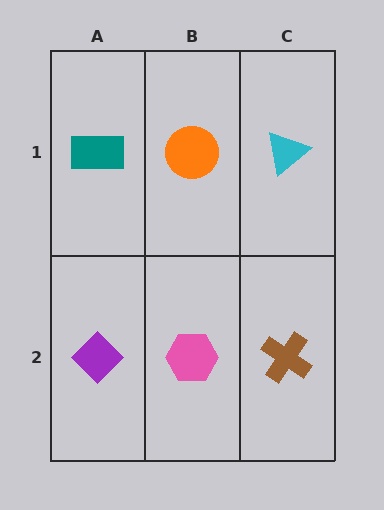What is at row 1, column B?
An orange circle.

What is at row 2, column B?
A pink hexagon.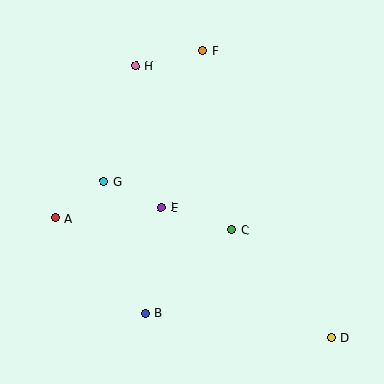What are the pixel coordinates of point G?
Point G is at (104, 181).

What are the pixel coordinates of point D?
Point D is at (332, 338).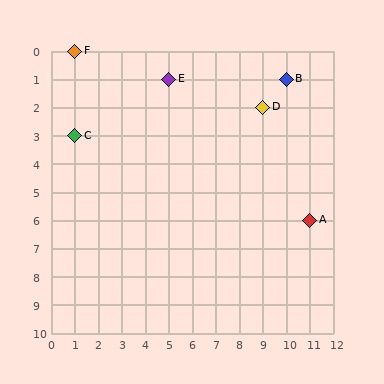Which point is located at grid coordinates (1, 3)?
Point C is at (1, 3).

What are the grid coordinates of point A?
Point A is at grid coordinates (11, 6).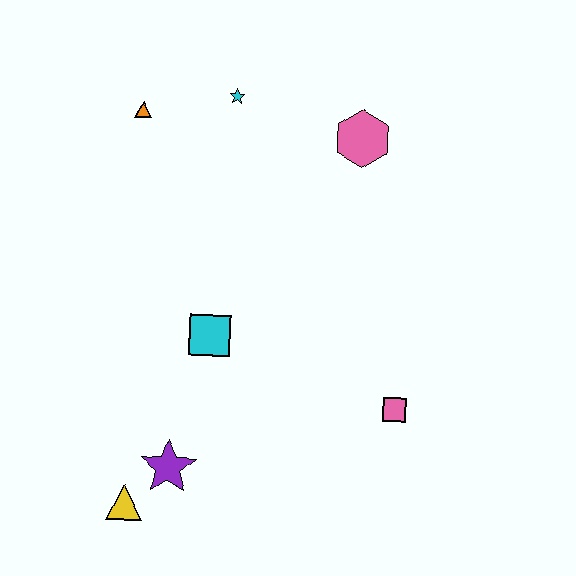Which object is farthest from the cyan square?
The pink hexagon is farthest from the cyan square.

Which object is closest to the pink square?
The cyan square is closest to the pink square.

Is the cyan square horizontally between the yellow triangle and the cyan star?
Yes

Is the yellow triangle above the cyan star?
No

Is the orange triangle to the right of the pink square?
No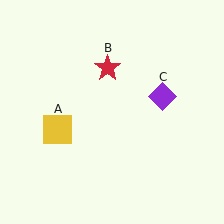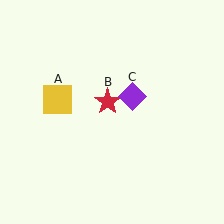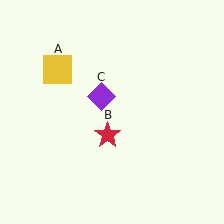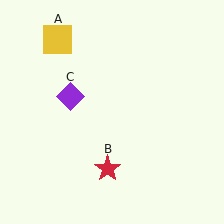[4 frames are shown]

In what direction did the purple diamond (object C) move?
The purple diamond (object C) moved left.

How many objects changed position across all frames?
3 objects changed position: yellow square (object A), red star (object B), purple diamond (object C).